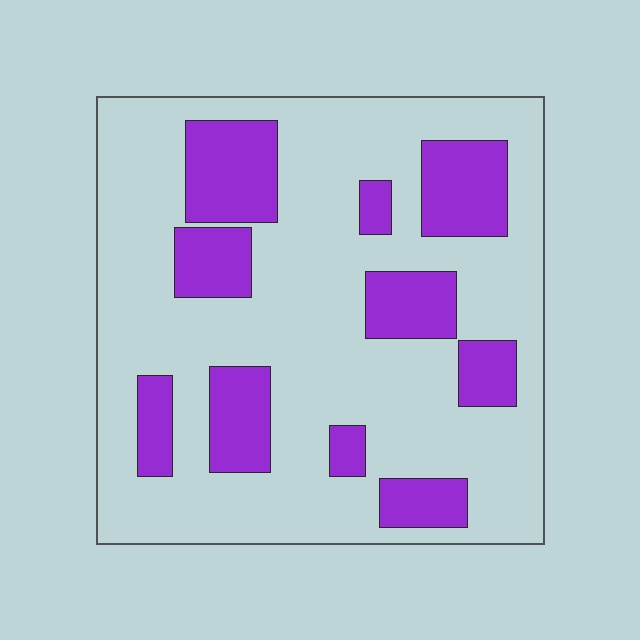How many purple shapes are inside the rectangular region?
10.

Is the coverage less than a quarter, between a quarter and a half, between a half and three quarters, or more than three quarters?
Between a quarter and a half.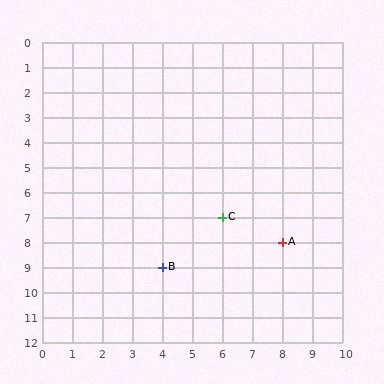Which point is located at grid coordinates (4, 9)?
Point B is at (4, 9).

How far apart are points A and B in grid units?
Points A and B are 4 columns and 1 row apart (about 4.1 grid units diagonally).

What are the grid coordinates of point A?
Point A is at grid coordinates (8, 8).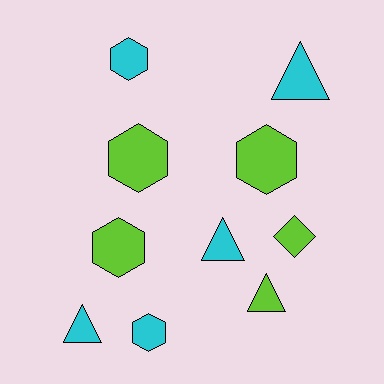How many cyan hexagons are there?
There are 2 cyan hexagons.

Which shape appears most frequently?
Hexagon, with 5 objects.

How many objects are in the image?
There are 10 objects.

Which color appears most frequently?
Lime, with 5 objects.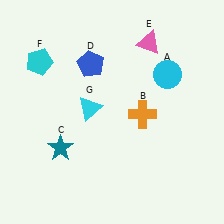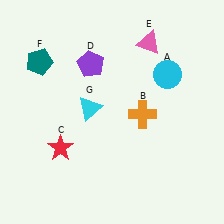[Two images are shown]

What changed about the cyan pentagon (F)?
In Image 1, F is cyan. In Image 2, it changed to teal.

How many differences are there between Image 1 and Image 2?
There are 3 differences between the two images.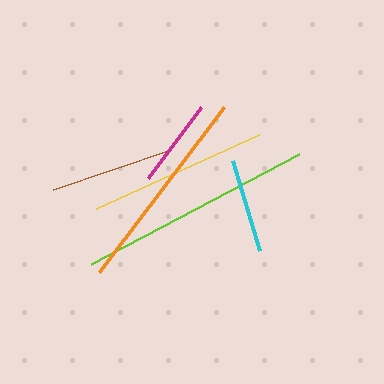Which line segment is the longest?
The lime line is the longest at approximately 235 pixels.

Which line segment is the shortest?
The magenta line is the shortest at approximately 88 pixels.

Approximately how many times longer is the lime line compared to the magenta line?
The lime line is approximately 2.7 times the length of the magenta line.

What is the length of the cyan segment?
The cyan segment is approximately 94 pixels long.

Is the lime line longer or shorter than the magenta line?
The lime line is longer than the magenta line.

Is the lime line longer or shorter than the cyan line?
The lime line is longer than the cyan line.